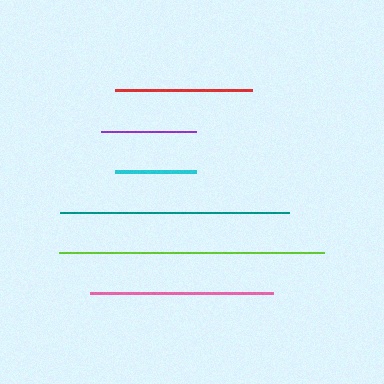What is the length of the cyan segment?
The cyan segment is approximately 81 pixels long.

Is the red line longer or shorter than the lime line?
The lime line is longer than the red line.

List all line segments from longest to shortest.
From longest to shortest: lime, teal, pink, red, purple, cyan.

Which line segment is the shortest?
The cyan line is the shortest at approximately 81 pixels.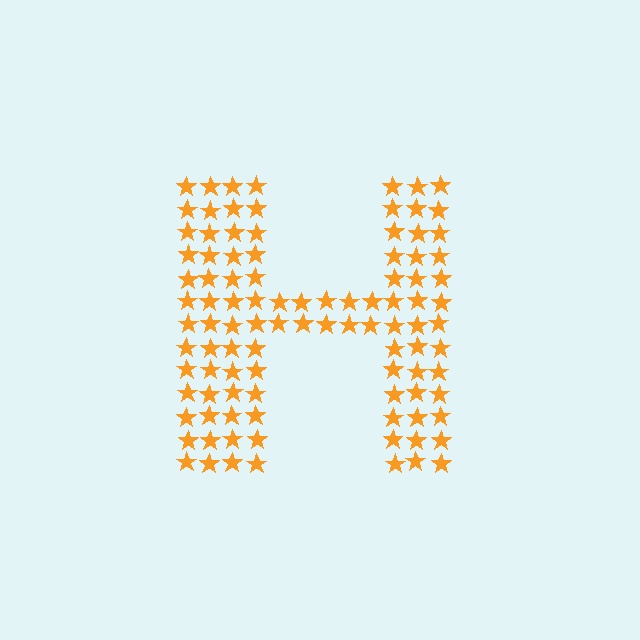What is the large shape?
The large shape is the letter H.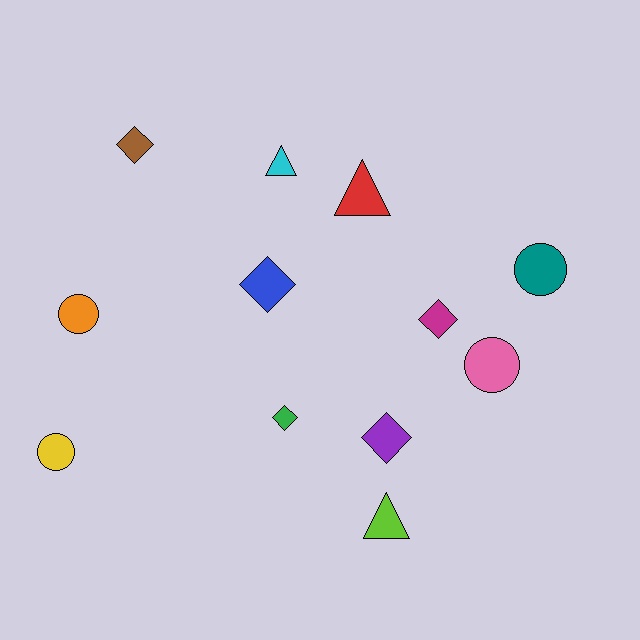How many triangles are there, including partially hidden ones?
There are 3 triangles.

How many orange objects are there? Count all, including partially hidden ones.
There is 1 orange object.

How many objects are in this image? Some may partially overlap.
There are 12 objects.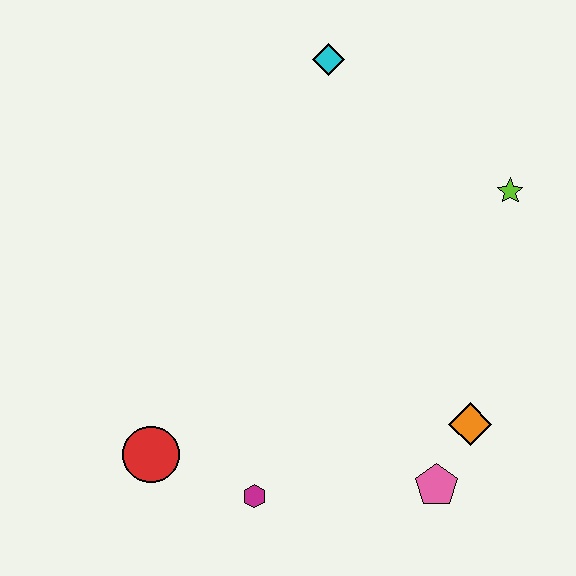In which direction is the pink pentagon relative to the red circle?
The pink pentagon is to the right of the red circle.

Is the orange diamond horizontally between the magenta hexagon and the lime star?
Yes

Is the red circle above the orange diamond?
No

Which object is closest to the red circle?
The magenta hexagon is closest to the red circle.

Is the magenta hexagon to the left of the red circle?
No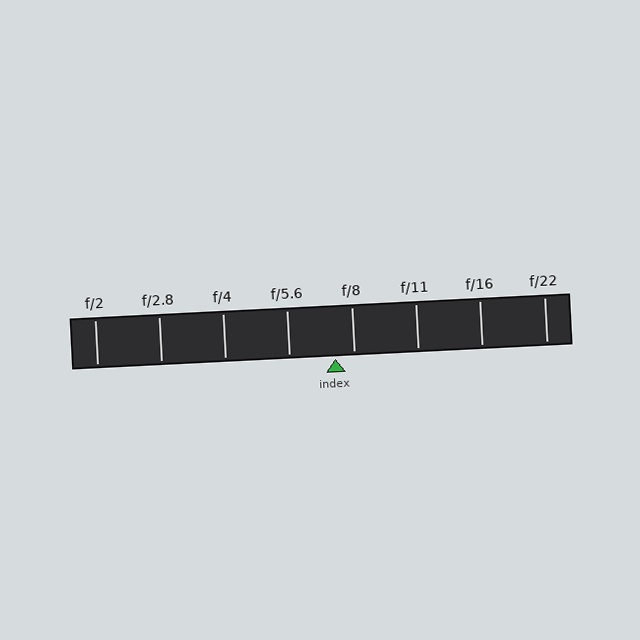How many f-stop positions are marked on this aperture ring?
There are 8 f-stop positions marked.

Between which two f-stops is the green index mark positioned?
The index mark is between f/5.6 and f/8.